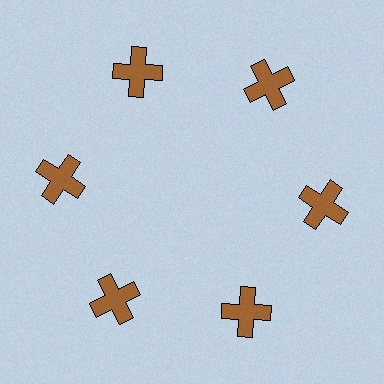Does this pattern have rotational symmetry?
Yes, this pattern has 6-fold rotational symmetry. It looks the same after rotating 60 degrees around the center.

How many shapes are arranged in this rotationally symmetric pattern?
There are 6 shapes, arranged in 6 groups of 1.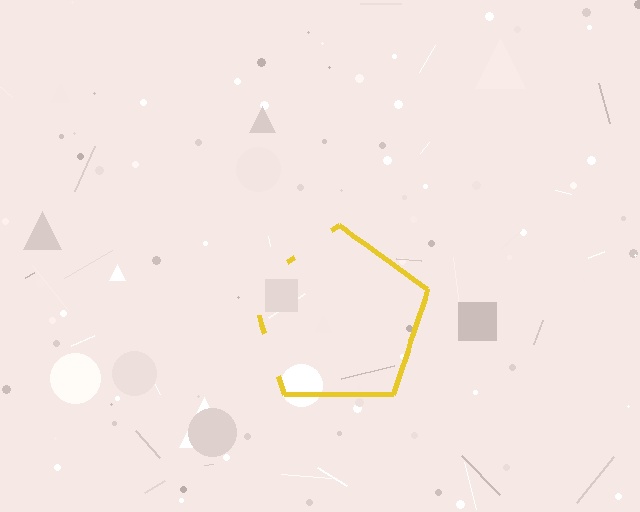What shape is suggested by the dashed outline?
The dashed outline suggests a pentagon.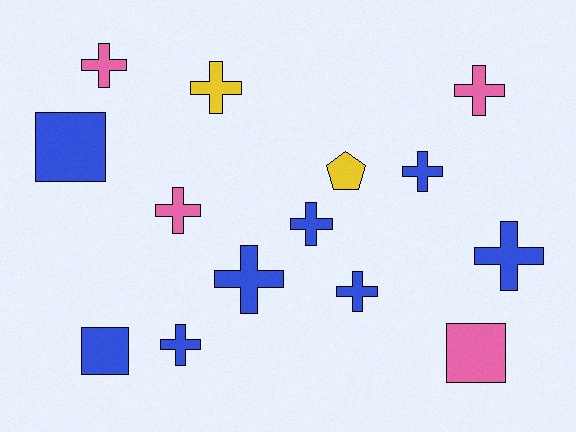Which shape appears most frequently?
Cross, with 10 objects.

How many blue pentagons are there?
There are no blue pentagons.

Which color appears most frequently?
Blue, with 8 objects.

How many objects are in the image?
There are 14 objects.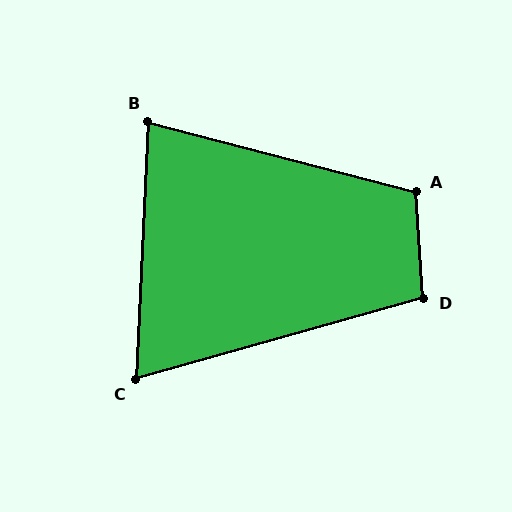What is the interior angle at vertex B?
Approximately 78 degrees (acute).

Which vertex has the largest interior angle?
A, at approximately 109 degrees.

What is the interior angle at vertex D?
Approximately 102 degrees (obtuse).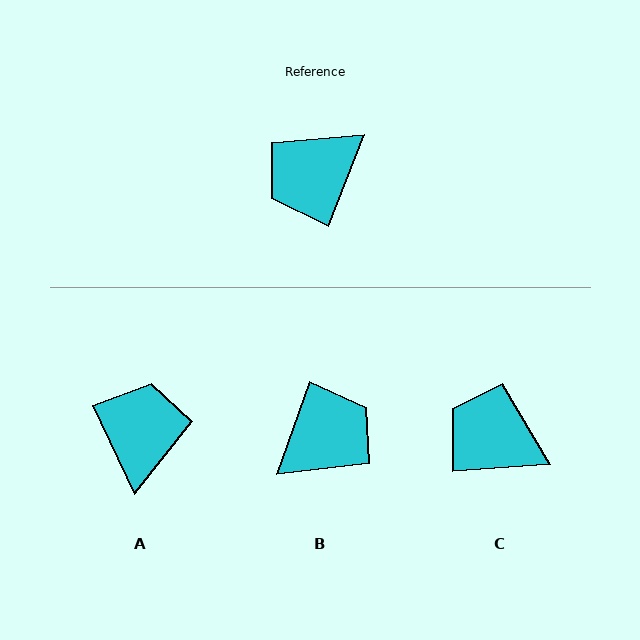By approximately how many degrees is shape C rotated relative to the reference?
Approximately 64 degrees clockwise.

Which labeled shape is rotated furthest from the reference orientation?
B, about 178 degrees away.